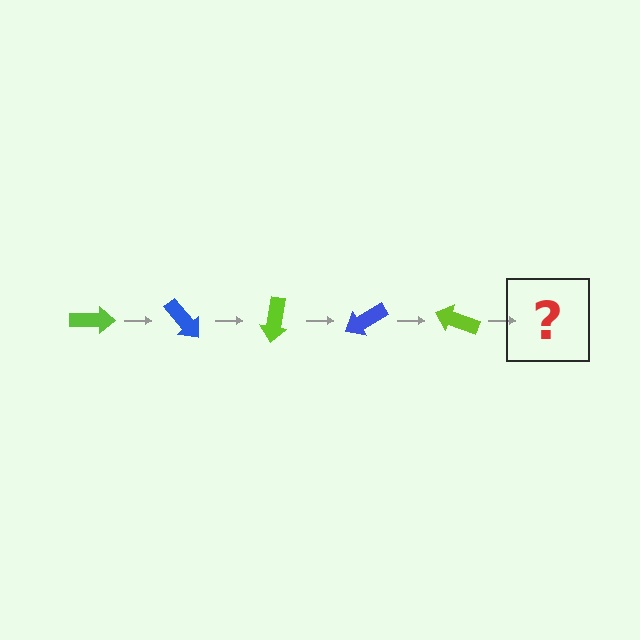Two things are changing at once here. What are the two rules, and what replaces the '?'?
The two rules are that it rotates 50 degrees each step and the color cycles through lime and blue. The '?' should be a blue arrow, rotated 250 degrees from the start.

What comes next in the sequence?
The next element should be a blue arrow, rotated 250 degrees from the start.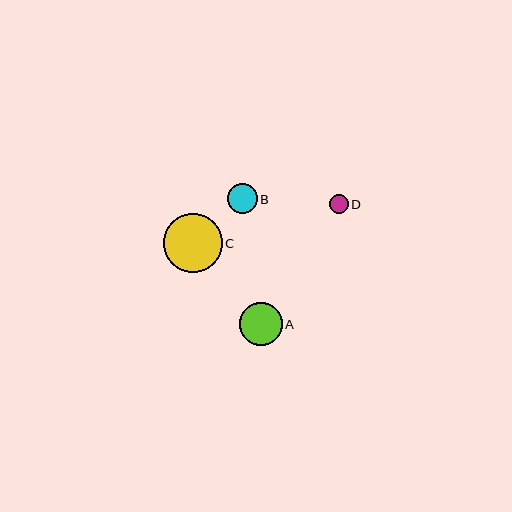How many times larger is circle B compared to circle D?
Circle B is approximately 1.6 times the size of circle D.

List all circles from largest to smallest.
From largest to smallest: C, A, B, D.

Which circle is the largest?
Circle C is the largest with a size of approximately 59 pixels.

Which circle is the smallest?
Circle D is the smallest with a size of approximately 18 pixels.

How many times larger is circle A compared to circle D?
Circle A is approximately 2.3 times the size of circle D.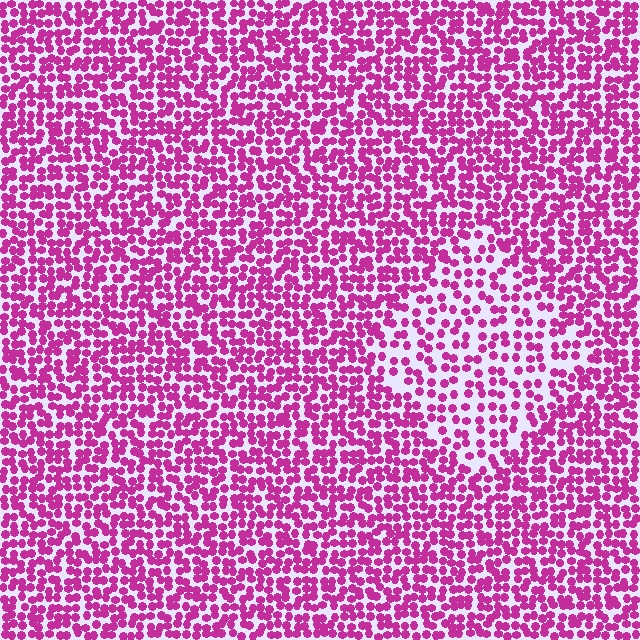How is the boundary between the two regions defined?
The boundary is defined by a change in element density (approximately 1.8x ratio). All elements are the same color, size, and shape.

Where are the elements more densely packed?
The elements are more densely packed outside the diamond boundary.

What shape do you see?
I see a diamond.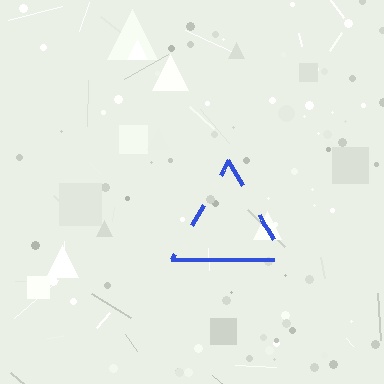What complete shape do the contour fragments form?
The contour fragments form a triangle.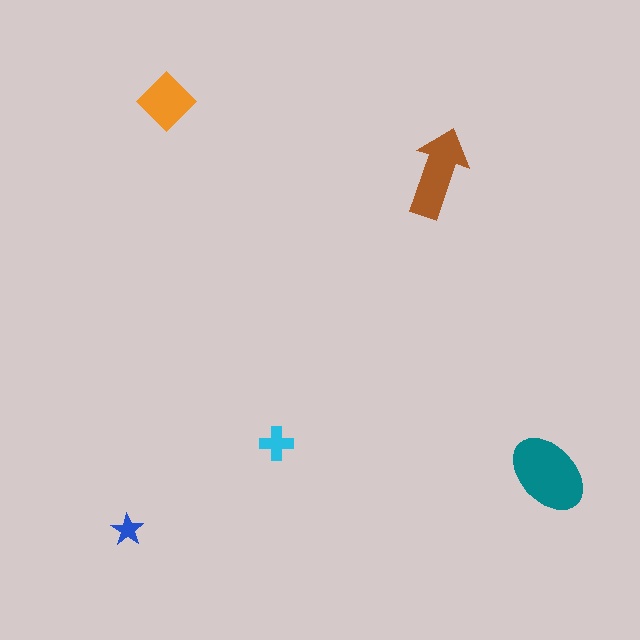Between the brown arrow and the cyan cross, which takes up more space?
The brown arrow.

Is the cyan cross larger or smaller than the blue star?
Larger.